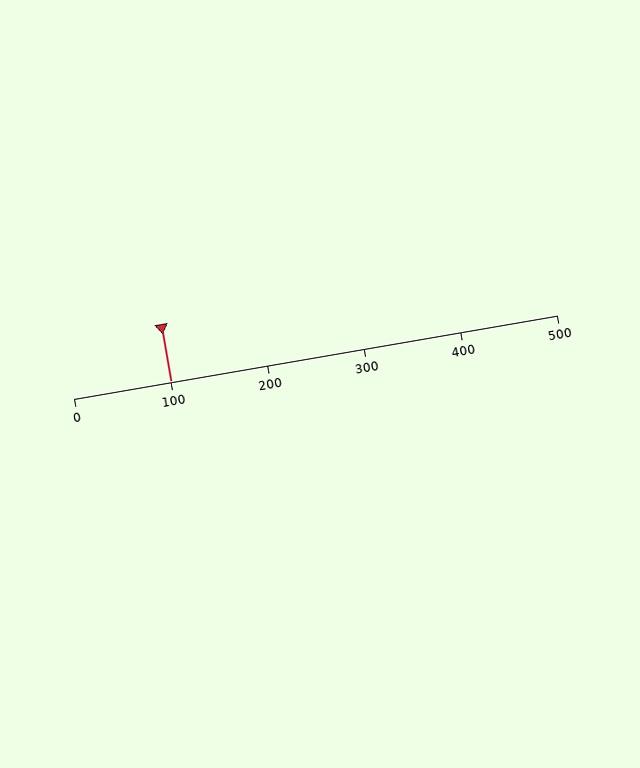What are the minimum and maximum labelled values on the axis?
The axis runs from 0 to 500.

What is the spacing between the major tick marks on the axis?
The major ticks are spaced 100 apart.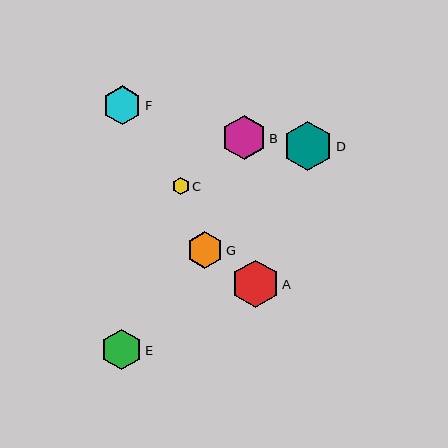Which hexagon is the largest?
Hexagon D is the largest with a size of approximately 50 pixels.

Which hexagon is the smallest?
Hexagon C is the smallest with a size of approximately 17 pixels.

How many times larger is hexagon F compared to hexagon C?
Hexagon F is approximately 2.3 times the size of hexagon C.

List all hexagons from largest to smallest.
From largest to smallest: D, A, B, E, F, G, C.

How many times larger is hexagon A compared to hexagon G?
Hexagon A is approximately 1.3 times the size of hexagon G.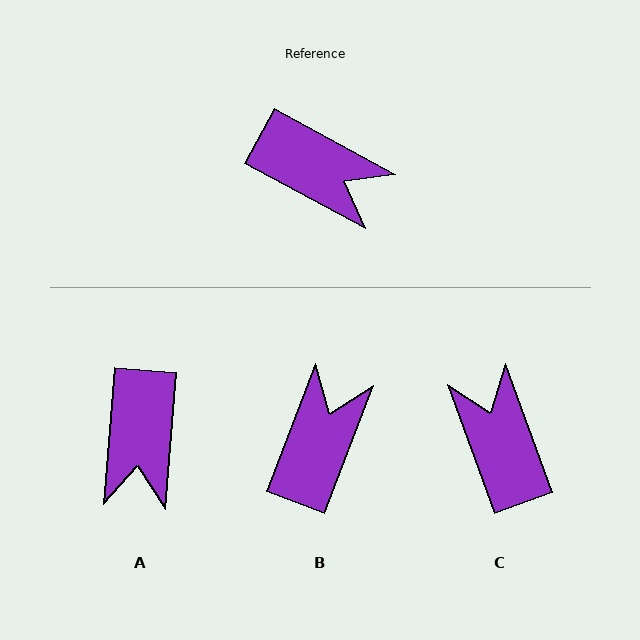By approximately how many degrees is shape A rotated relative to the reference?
Approximately 66 degrees clockwise.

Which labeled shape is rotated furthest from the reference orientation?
C, about 138 degrees away.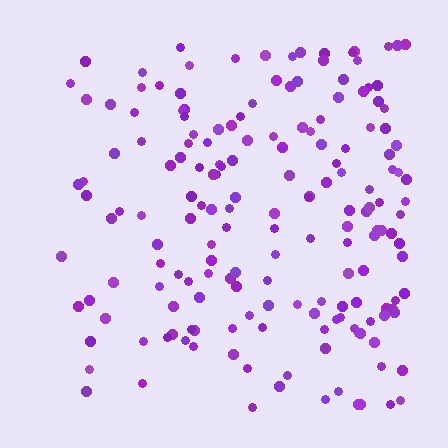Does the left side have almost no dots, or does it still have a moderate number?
Still a moderate number, just noticeably fewer than the right.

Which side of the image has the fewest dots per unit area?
The left.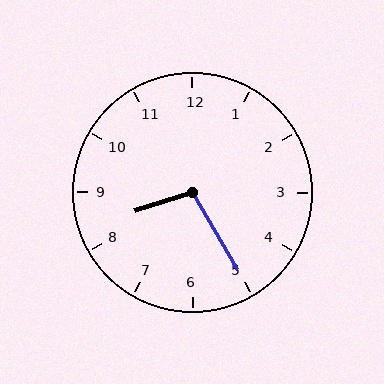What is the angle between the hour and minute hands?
Approximately 102 degrees.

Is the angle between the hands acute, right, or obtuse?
It is obtuse.